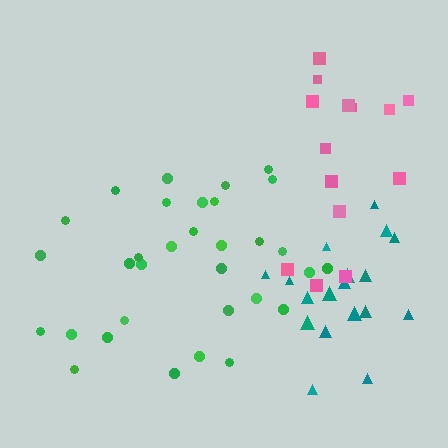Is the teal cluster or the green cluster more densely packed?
Teal.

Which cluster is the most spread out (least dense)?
Pink.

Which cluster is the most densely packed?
Teal.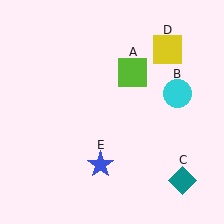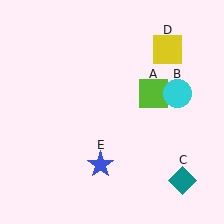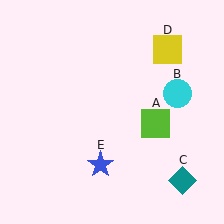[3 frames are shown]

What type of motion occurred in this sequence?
The lime square (object A) rotated clockwise around the center of the scene.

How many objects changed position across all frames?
1 object changed position: lime square (object A).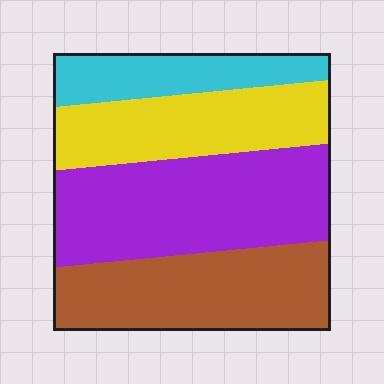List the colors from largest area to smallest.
From largest to smallest: purple, brown, yellow, cyan.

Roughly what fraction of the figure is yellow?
Yellow takes up about one quarter (1/4) of the figure.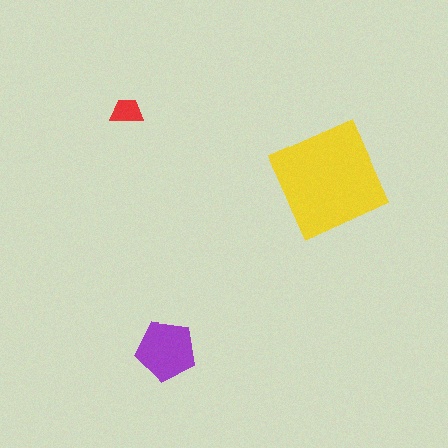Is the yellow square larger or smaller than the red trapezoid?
Larger.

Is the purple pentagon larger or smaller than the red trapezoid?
Larger.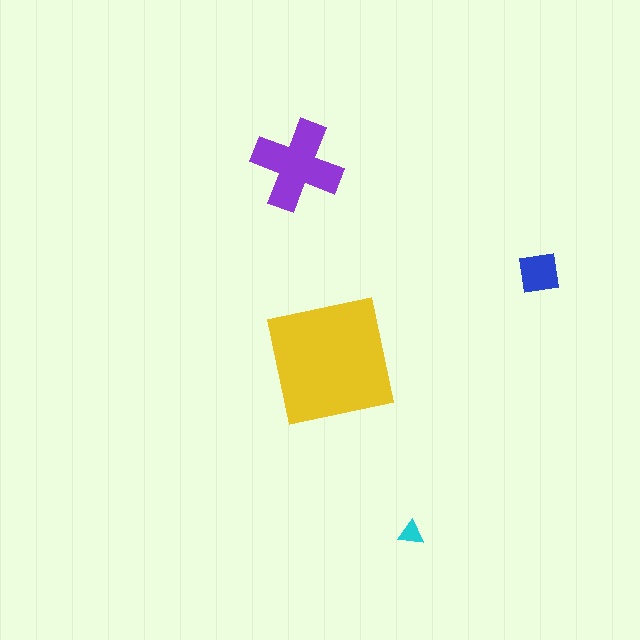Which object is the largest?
The yellow square.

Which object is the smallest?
The cyan triangle.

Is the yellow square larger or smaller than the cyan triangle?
Larger.